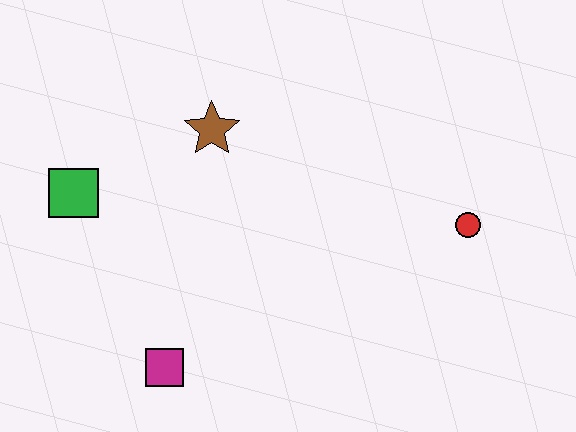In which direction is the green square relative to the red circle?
The green square is to the left of the red circle.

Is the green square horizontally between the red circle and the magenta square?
No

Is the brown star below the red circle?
No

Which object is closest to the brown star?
The green square is closest to the brown star.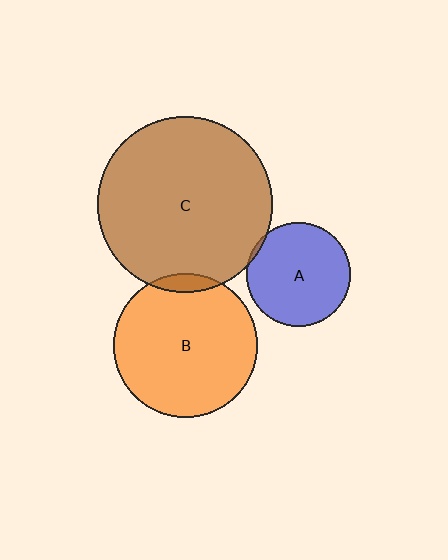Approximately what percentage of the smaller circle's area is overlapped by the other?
Approximately 5%.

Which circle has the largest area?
Circle C (brown).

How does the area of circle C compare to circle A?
Approximately 2.8 times.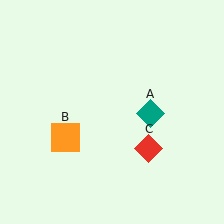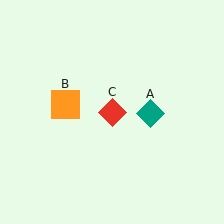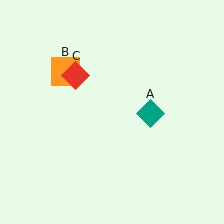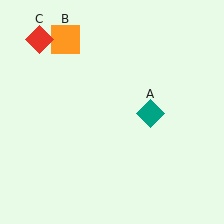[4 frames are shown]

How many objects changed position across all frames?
2 objects changed position: orange square (object B), red diamond (object C).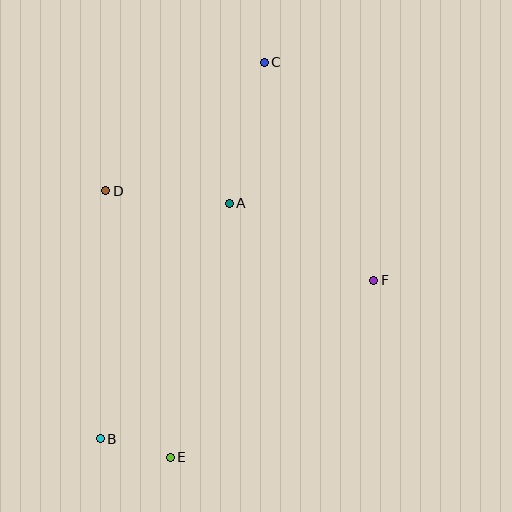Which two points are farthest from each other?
Points B and C are farthest from each other.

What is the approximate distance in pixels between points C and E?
The distance between C and E is approximately 406 pixels.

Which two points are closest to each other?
Points B and E are closest to each other.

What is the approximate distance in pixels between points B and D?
The distance between B and D is approximately 248 pixels.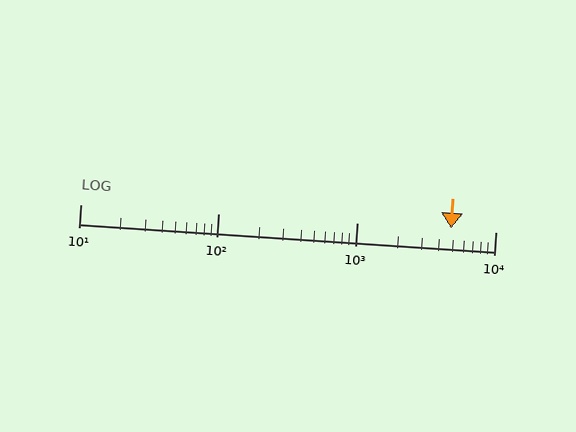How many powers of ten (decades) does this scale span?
The scale spans 3 decades, from 10 to 10000.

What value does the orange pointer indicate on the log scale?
The pointer indicates approximately 4800.